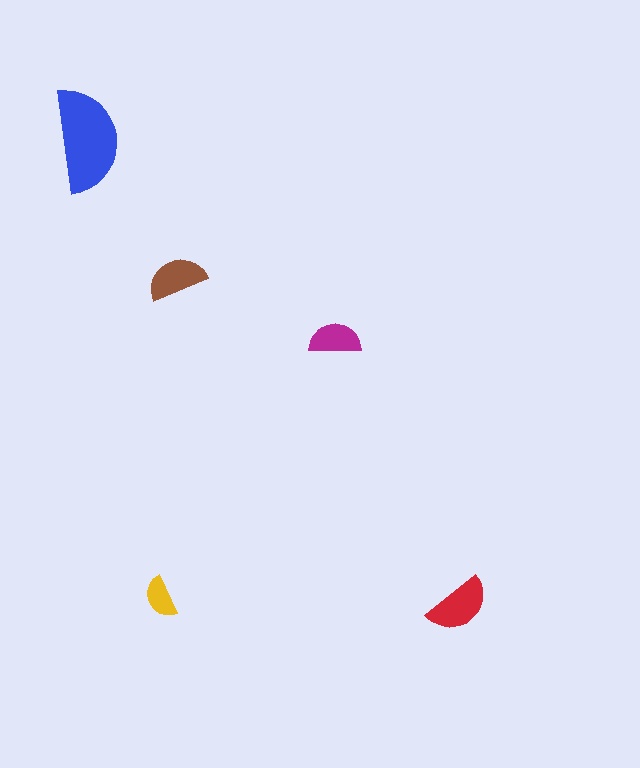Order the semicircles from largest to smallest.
the blue one, the red one, the brown one, the magenta one, the yellow one.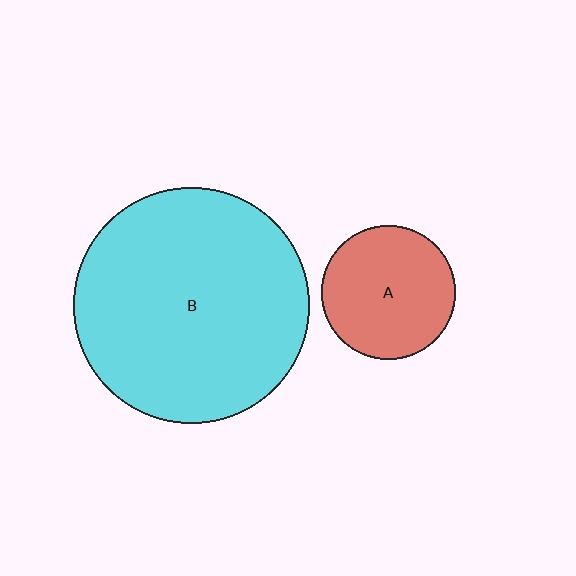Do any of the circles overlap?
No, none of the circles overlap.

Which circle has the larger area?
Circle B (cyan).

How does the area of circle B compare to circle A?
Approximately 3.1 times.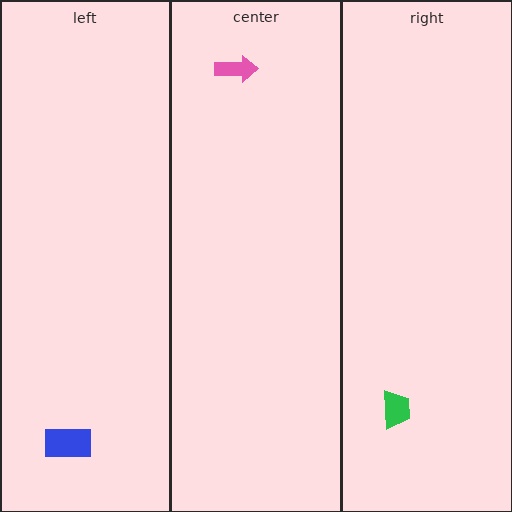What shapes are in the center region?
The pink arrow.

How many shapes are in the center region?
1.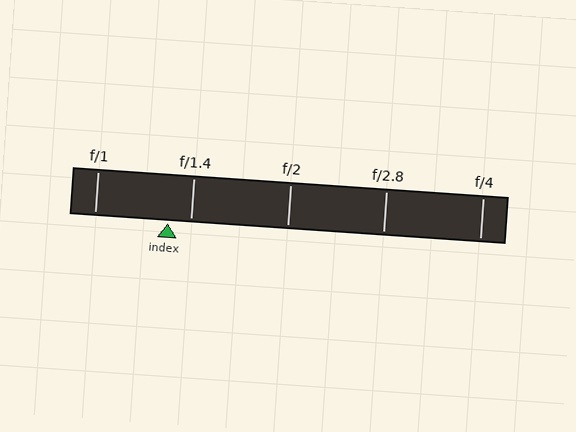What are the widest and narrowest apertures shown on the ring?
The widest aperture shown is f/1 and the narrowest is f/4.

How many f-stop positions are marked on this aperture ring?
There are 5 f-stop positions marked.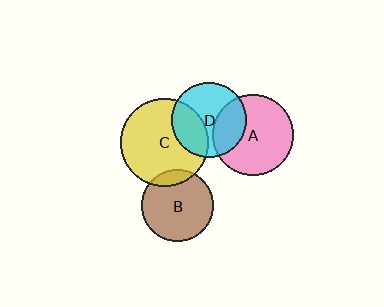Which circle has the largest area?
Circle C (yellow).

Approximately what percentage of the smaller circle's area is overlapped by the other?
Approximately 10%.